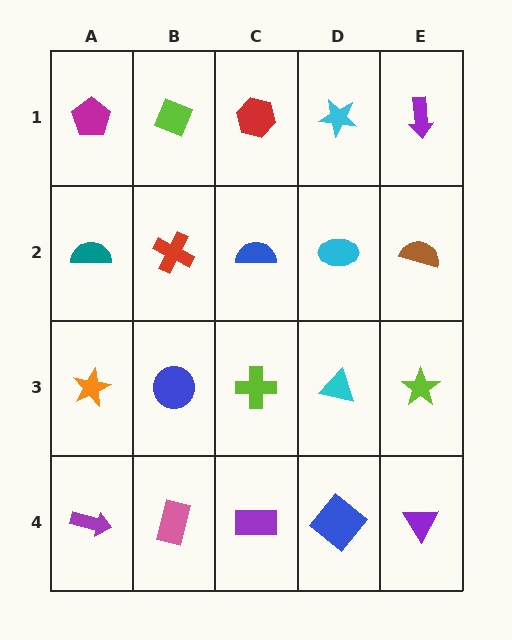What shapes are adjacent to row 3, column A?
A teal semicircle (row 2, column A), a purple arrow (row 4, column A), a blue circle (row 3, column B).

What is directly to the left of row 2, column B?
A teal semicircle.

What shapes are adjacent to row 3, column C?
A blue semicircle (row 2, column C), a purple rectangle (row 4, column C), a blue circle (row 3, column B), a cyan triangle (row 3, column D).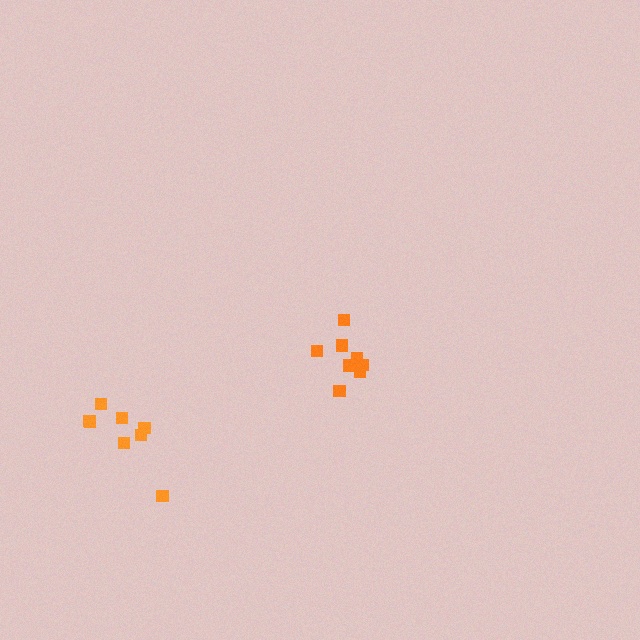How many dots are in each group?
Group 1: 9 dots, Group 2: 8 dots (17 total).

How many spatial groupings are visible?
There are 2 spatial groupings.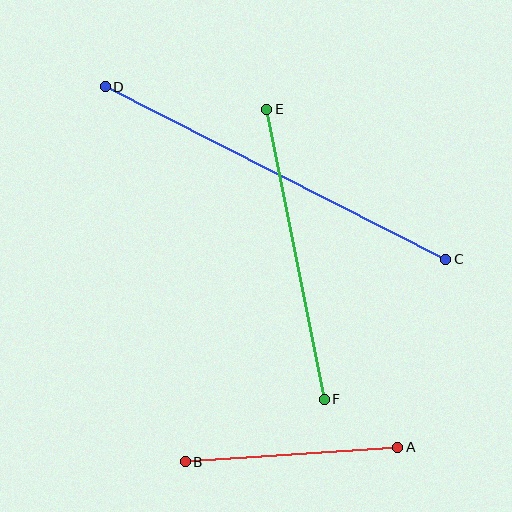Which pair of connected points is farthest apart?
Points C and D are farthest apart.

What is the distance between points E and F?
The distance is approximately 296 pixels.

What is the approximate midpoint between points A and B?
The midpoint is at approximately (292, 454) pixels.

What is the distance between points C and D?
The distance is approximately 382 pixels.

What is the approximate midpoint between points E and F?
The midpoint is at approximately (295, 254) pixels.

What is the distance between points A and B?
The distance is approximately 213 pixels.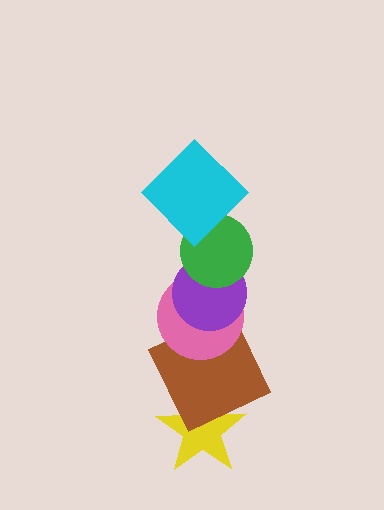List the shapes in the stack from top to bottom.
From top to bottom: the cyan diamond, the green circle, the purple circle, the pink circle, the brown square, the yellow star.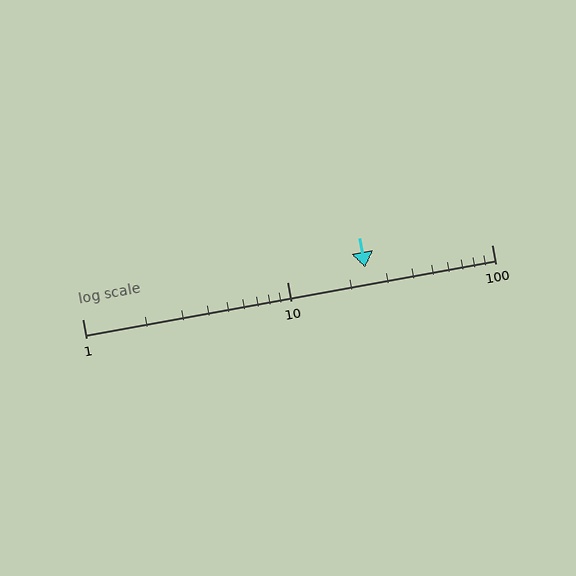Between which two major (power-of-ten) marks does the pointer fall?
The pointer is between 10 and 100.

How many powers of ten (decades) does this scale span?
The scale spans 2 decades, from 1 to 100.